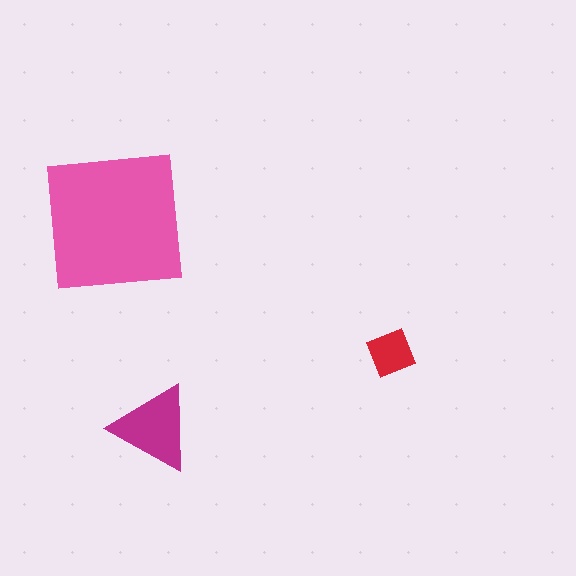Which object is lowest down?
The magenta triangle is bottommost.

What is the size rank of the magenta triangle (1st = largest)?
2nd.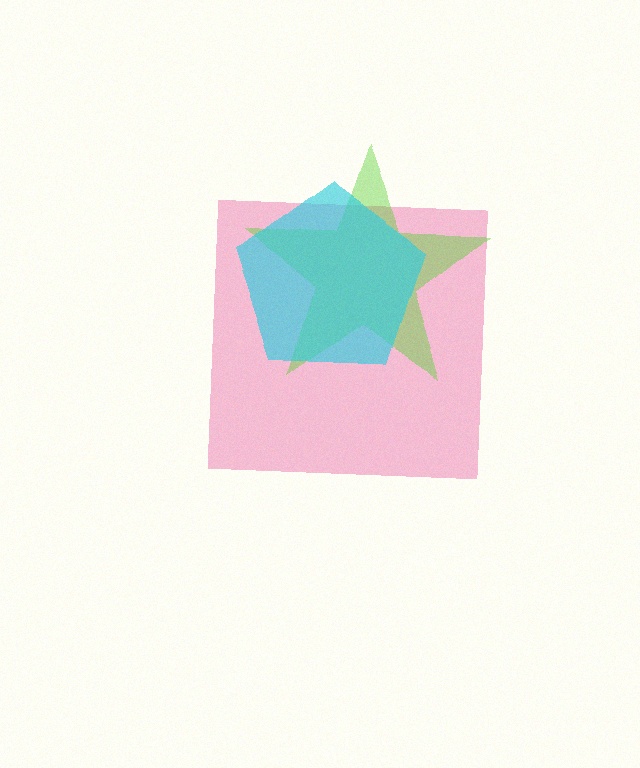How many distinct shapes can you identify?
There are 3 distinct shapes: a pink square, a lime star, a cyan pentagon.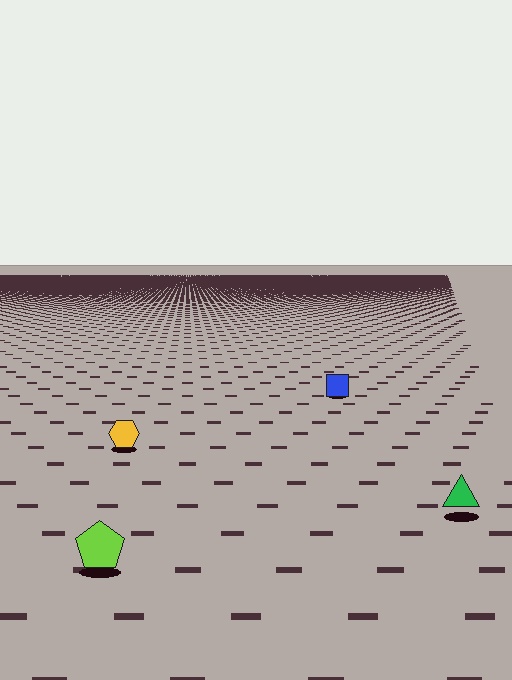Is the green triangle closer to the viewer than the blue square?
Yes. The green triangle is closer — you can tell from the texture gradient: the ground texture is coarser near it.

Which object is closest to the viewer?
The lime pentagon is closest. The texture marks near it are larger and more spread out.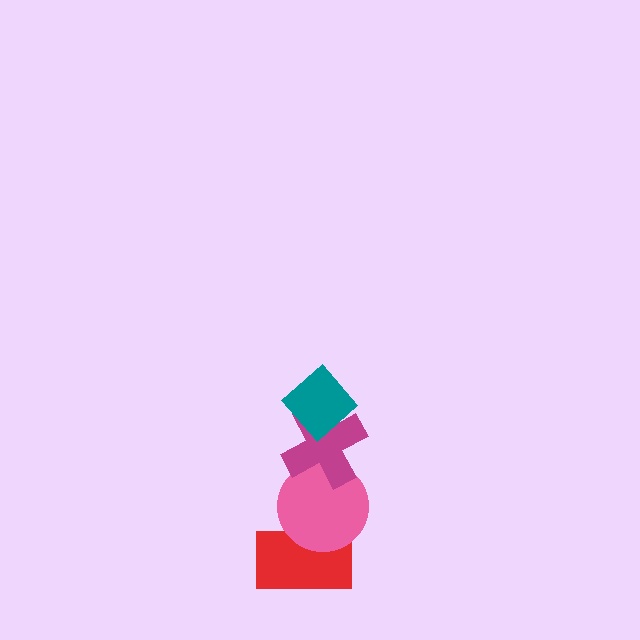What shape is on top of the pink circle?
The magenta cross is on top of the pink circle.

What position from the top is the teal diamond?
The teal diamond is 1st from the top.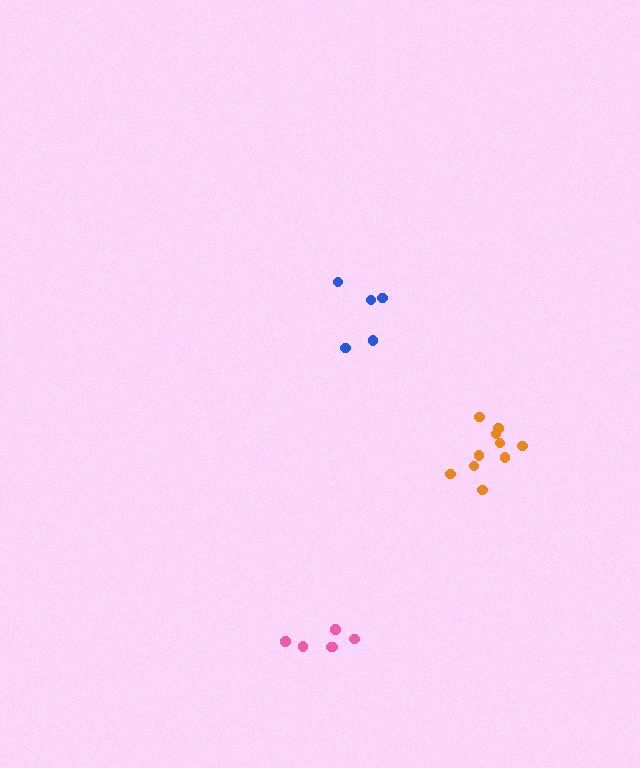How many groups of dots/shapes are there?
There are 3 groups.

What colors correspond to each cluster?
The clusters are colored: blue, orange, pink.